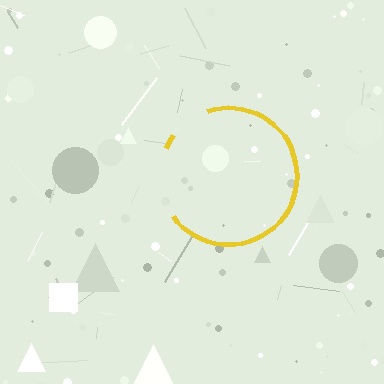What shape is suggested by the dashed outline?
The dashed outline suggests a circle.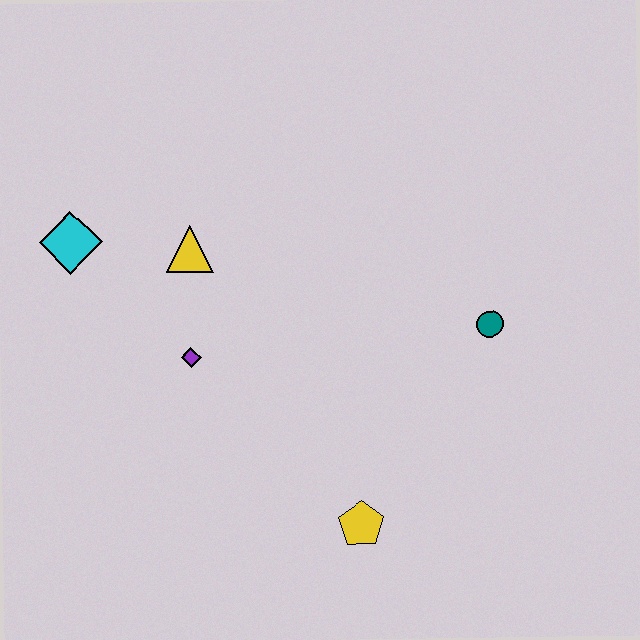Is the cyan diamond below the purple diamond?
No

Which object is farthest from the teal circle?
The cyan diamond is farthest from the teal circle.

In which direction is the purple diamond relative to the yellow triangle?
The purple diamond is below the yellow triangle.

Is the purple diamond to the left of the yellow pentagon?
Yes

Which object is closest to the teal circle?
The yellow pentagon is closest to the teal circle.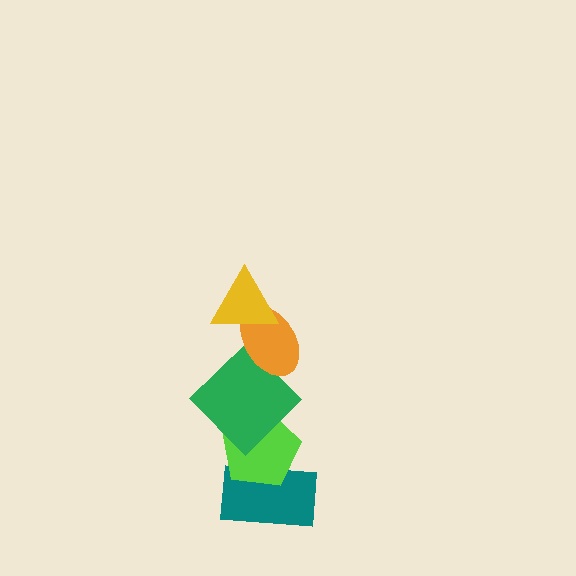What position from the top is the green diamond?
The green diamond is 3rd from the top.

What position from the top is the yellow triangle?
The yellow triangle is 1st from the top.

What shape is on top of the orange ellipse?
The yellow triangle is on top of the orange ellipse.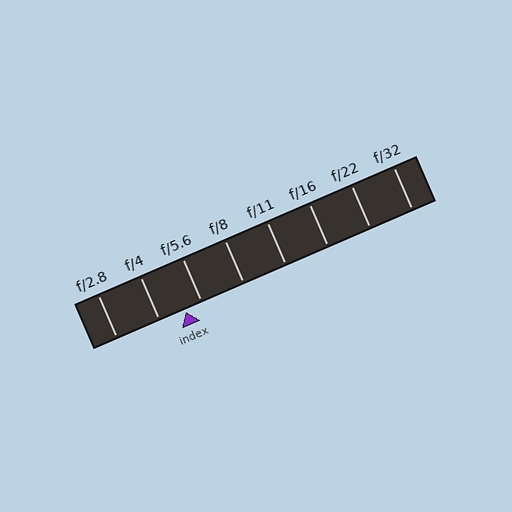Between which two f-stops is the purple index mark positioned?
The index mark is between f/4 and f/5.6.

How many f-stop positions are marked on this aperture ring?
There are 8 f-stop positions marked.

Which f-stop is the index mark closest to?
The index mark is closest to f/5.6.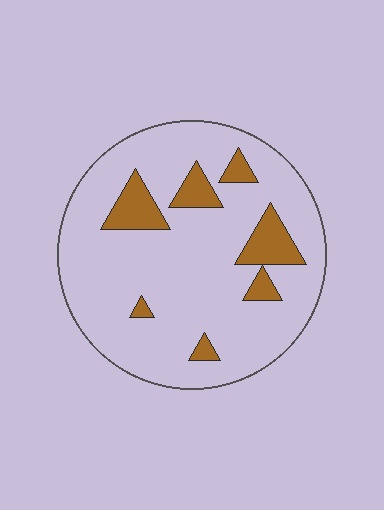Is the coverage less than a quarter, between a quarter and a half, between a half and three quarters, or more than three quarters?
Less than a quarter.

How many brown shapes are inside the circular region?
7.